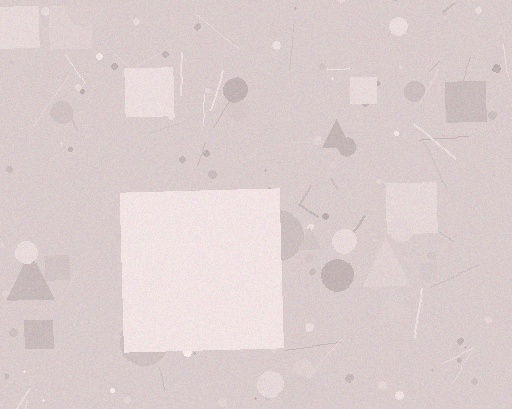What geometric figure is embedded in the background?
A square is embedded in the background.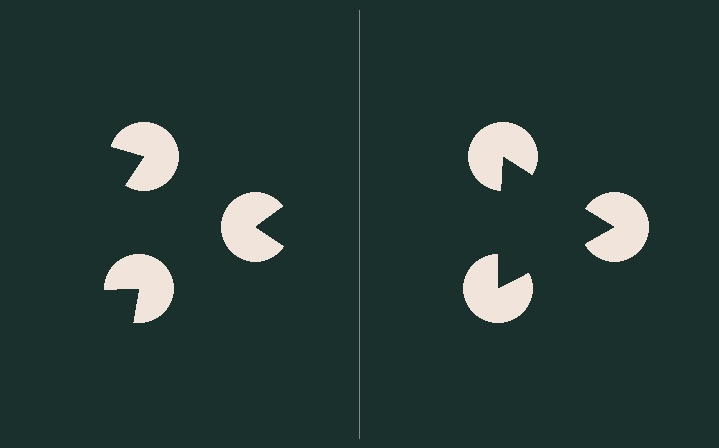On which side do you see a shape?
An illusory triangle appears on the right side. On the left side the wedge cuts are rotated, so no coherent shape forms.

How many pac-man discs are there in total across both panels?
6 — 3 on each side.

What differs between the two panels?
The pac-man discs are positioned identically on both sides; only the wedge orientations differ. On the right they align to a triangle; on the left they are misaligned.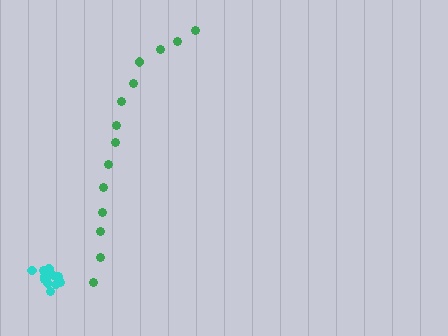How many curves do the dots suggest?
There are 2 distinct paths.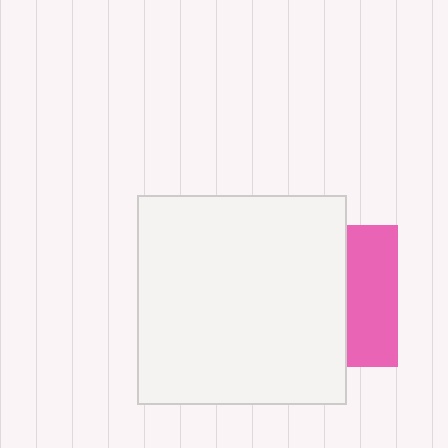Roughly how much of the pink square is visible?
A small part of it is visible (roughly 36%).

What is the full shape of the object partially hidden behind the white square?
The partially hidden object is a pink square.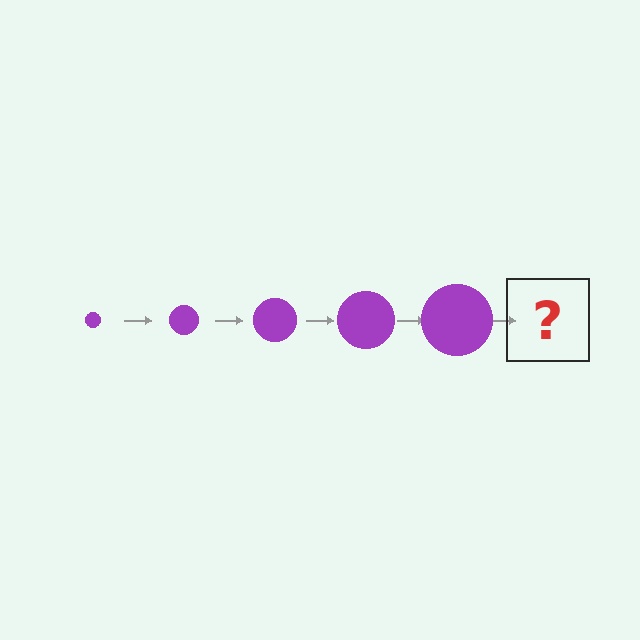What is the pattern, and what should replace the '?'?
The pattern is that the circle gets progressively larger each step. The '?' should be a purple circle, larger than the previous one.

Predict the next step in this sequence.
The next step is a purple circle, larger than the previous one.